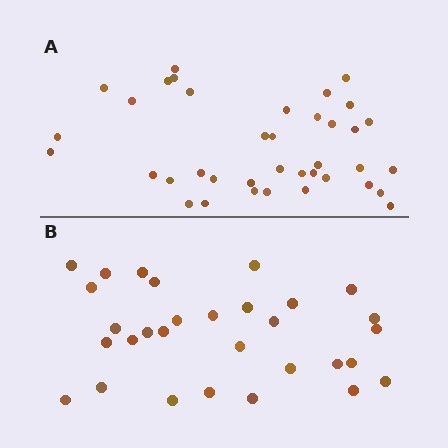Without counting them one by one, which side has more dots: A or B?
Region A (the top region) has more dots.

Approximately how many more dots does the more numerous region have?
Region A has roughly 8 or so more dots than region B.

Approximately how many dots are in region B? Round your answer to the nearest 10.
About 30 dots.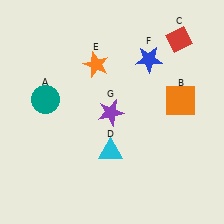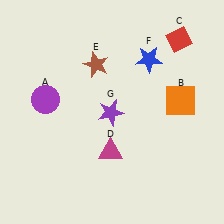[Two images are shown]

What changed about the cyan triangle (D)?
In Image 1, D is cyan. In Image 2, it changed to magenta.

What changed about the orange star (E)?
In Image 1, E is orange. In Image 2, it changed to brown.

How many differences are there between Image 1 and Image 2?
There are 3 differences between the two images.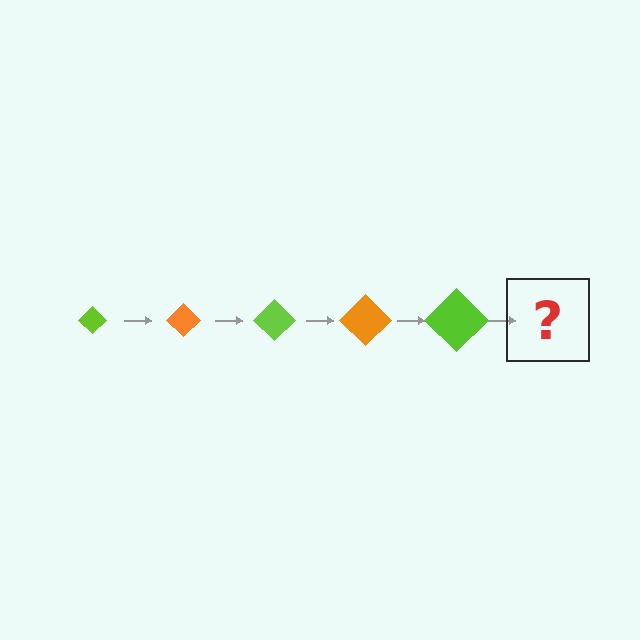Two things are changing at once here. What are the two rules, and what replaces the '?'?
The two rules are that the diamond grows larger each step and the color cycles through lime and orange. The '?' should be an orange diamond, larger than the previous one.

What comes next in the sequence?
The next element should be an orange diamond, larger than the previous one.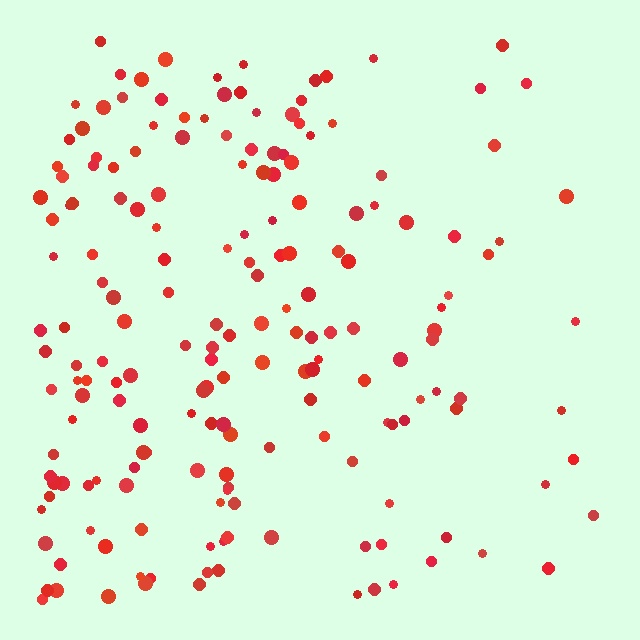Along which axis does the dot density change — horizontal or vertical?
Horizontal.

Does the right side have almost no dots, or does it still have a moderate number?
Still a moderate number, just noticeably fewer than the left.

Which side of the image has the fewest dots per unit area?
The right.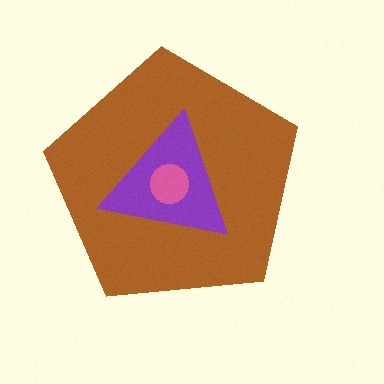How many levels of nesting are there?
3.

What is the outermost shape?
The brown pentagon.